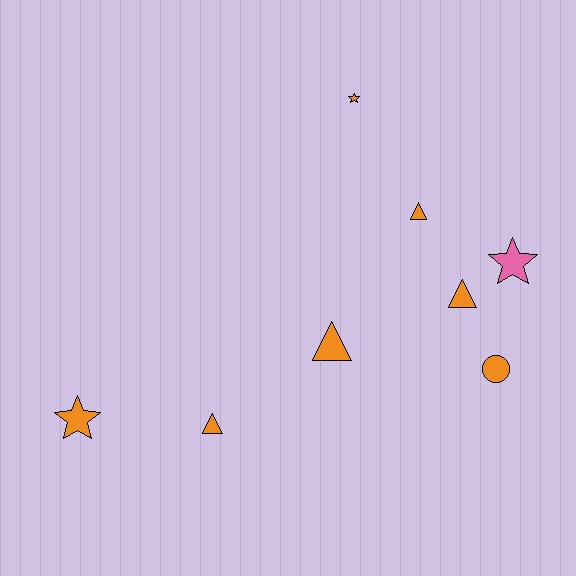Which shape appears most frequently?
Triangle, with 4 objects.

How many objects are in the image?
There are 8 objects.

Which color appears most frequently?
Orange, with 7 objects.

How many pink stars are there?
There is 1 pink star.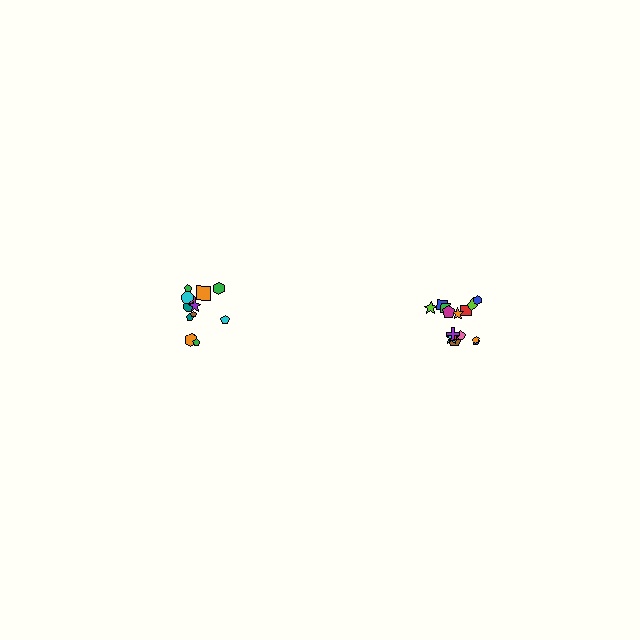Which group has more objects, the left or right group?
The right group.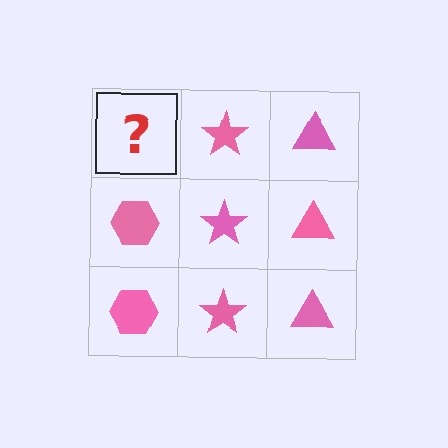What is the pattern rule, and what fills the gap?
The rule is that each column has a consistent shape. The gap should be filled with a pink hexagon.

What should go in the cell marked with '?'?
The missing cell should contain a pink hexagon.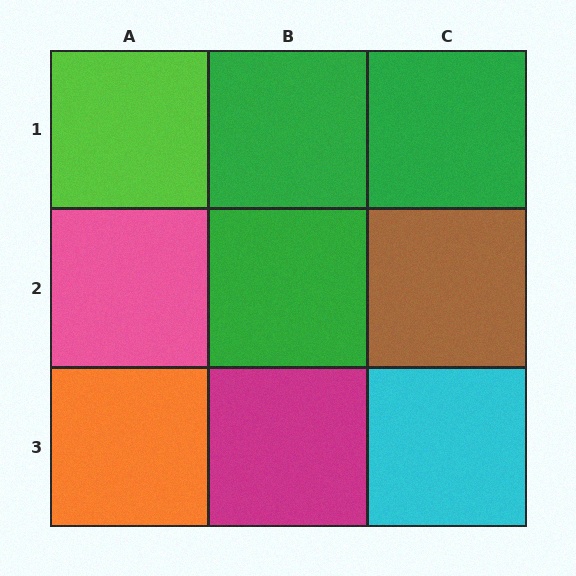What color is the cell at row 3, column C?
Cyan.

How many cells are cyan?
1 cell is cyan.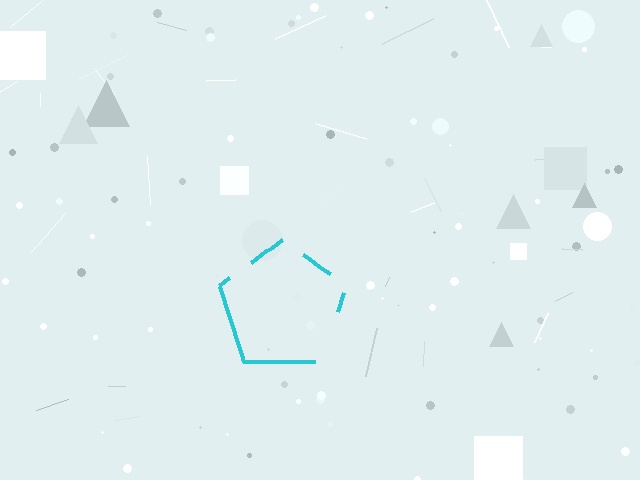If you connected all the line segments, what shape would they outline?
They would outline a pentagon.